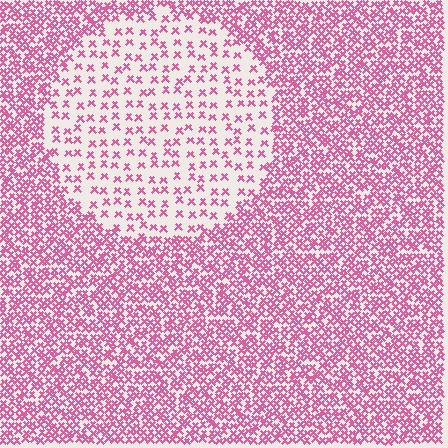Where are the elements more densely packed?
The elements are more densely packed outside the circle boundary.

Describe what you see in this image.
The image contains small pink elements arranged at two different densities. A circle-shaped region is visible where the elements are less densely packed than the surrounding area.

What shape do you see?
I see a circle.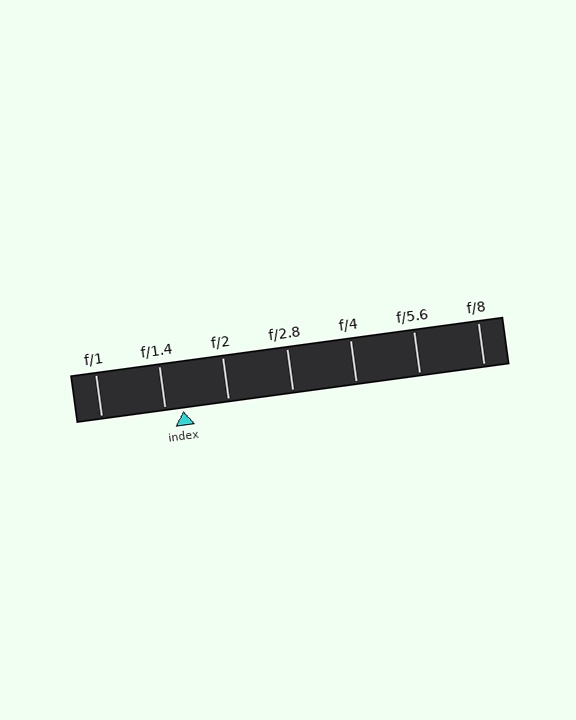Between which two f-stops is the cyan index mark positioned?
The index mark is between f/1.4 and f/2.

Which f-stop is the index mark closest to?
The index mark is closest to f/1.4.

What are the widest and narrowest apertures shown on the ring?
The widest aperture shown is f/1 and the narrowest is f/8.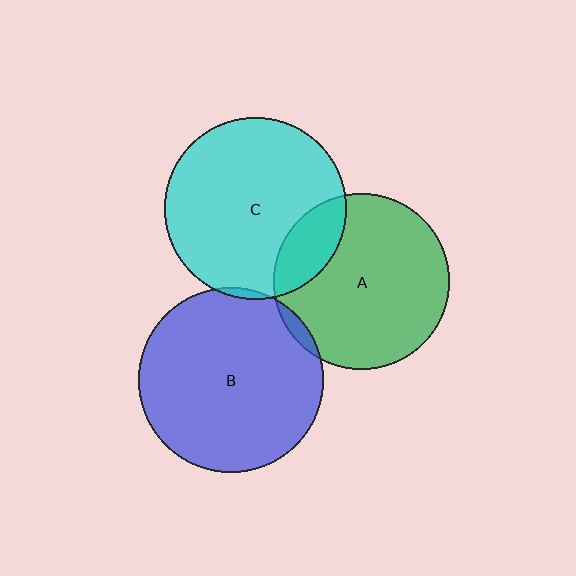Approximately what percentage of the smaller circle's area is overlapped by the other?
Approximately 15%.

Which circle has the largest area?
Circle B (blue).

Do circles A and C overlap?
Yes.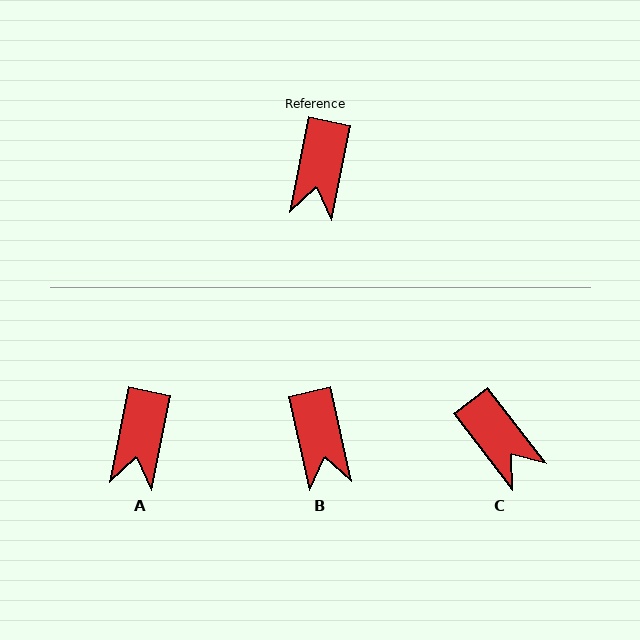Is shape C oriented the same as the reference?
No, it is off by about 49 degrees.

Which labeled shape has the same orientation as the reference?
A.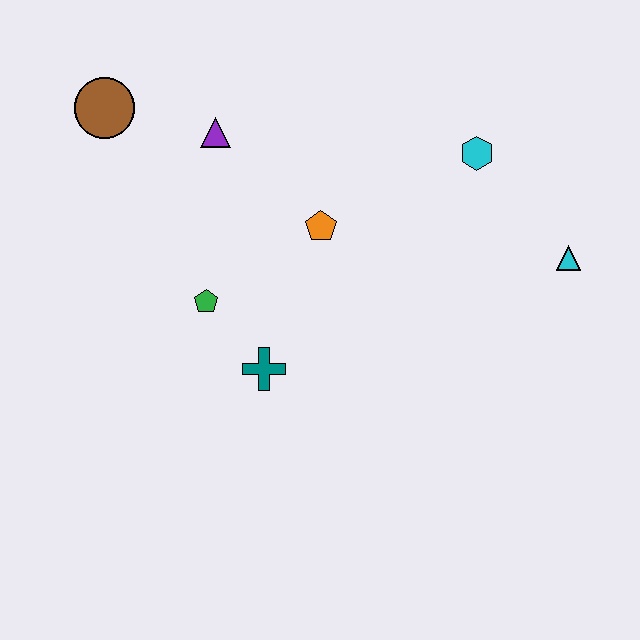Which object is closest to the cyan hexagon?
The cyan triangle is closest to the cyan hexagon.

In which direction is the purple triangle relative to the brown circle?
The purple triangle is to the right of the brown circle.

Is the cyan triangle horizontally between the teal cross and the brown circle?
No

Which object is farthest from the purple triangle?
The cyan triangle is farthest from the purple triangle.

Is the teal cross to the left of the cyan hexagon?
Yes